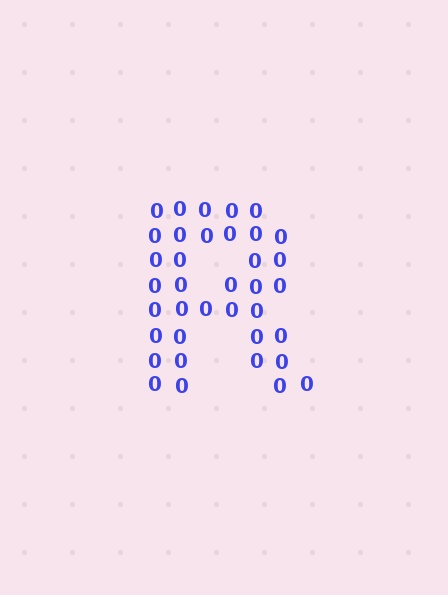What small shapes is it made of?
It is made of small digit 0's.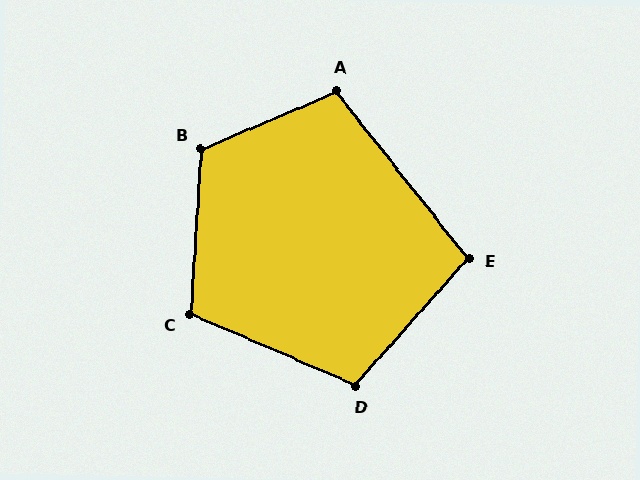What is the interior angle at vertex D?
Approximately 109 degrees (obtuse).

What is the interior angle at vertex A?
Approximately 105 degrees (obtuse).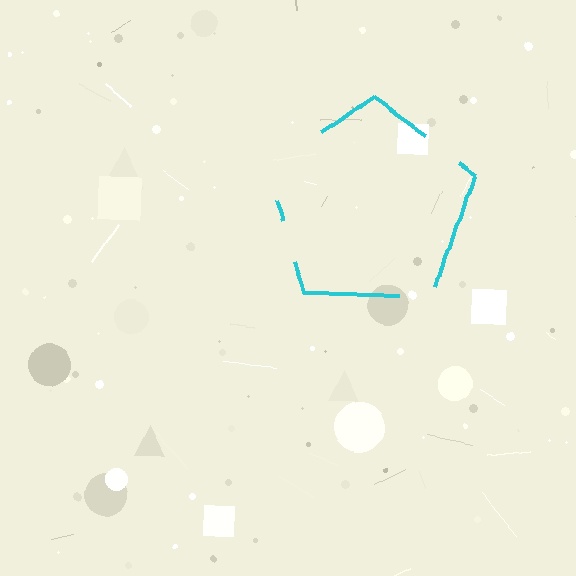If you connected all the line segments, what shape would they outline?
They would outline a pentagon.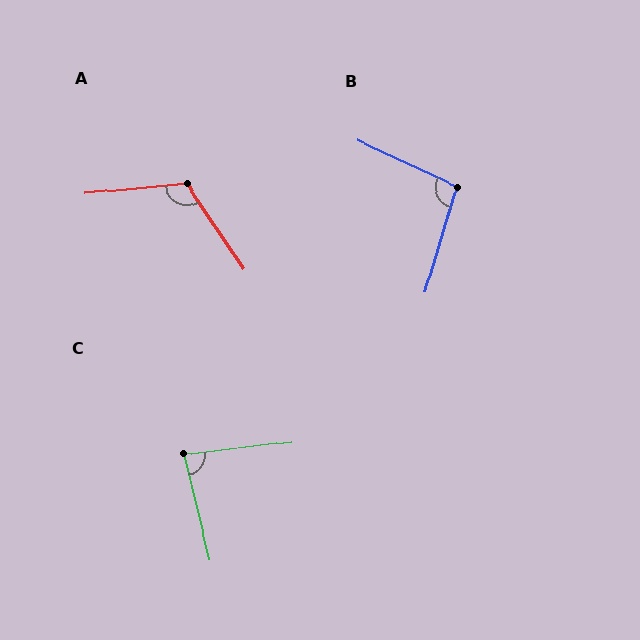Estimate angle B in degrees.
Approximately 98 degrees.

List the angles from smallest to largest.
C (83°), B (98°), A (118°).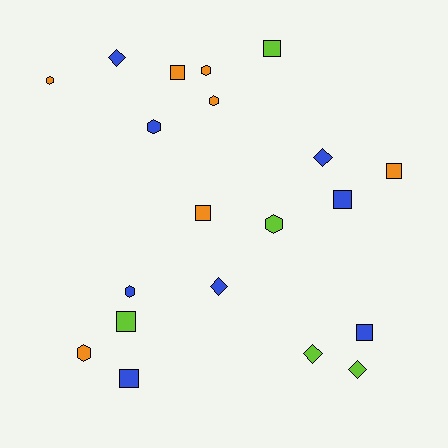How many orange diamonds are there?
There are no orange diamonds.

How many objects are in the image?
There are 20 objects.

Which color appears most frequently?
Blue, with 8 objects.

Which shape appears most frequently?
Square, with 8 objects.